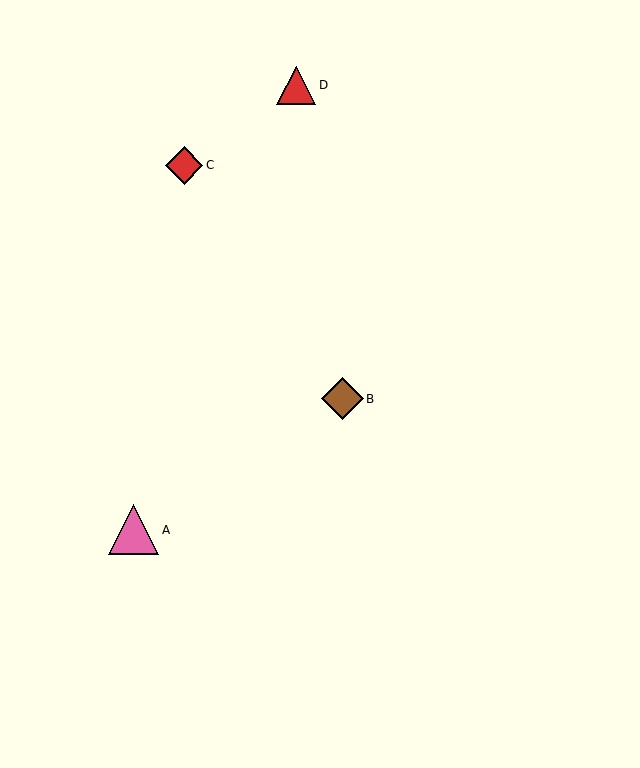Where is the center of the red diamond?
The center of the red diamond is at (184, 165).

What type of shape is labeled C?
Shape C is a red diamond.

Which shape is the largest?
The pink triangle (labeled A) is the largest.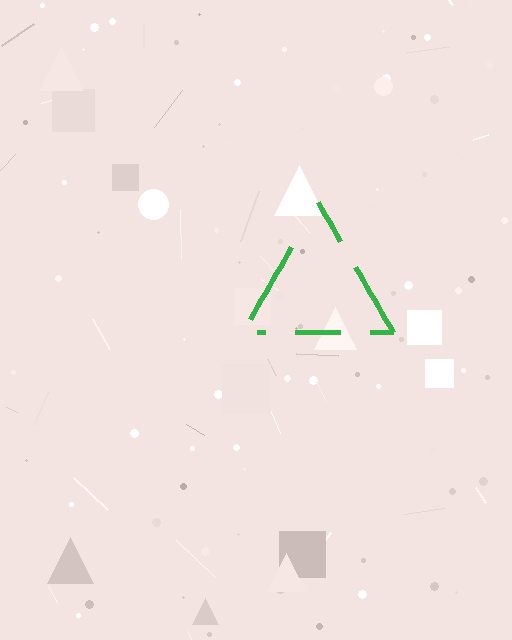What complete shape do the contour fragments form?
The contour fragments form a triangle.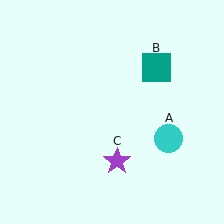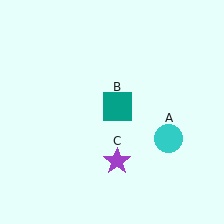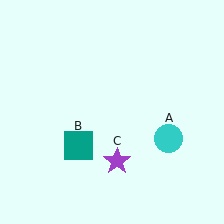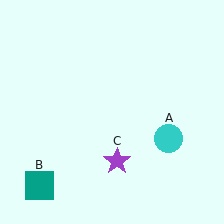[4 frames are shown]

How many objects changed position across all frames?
1 object changed position: teal square (object B).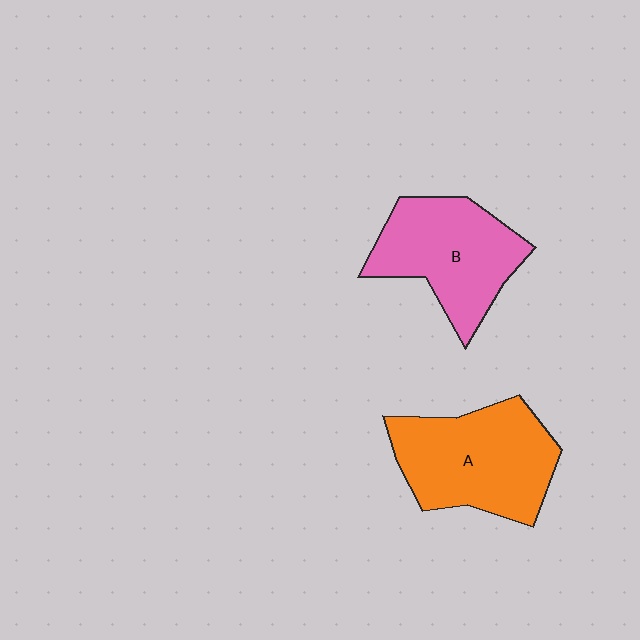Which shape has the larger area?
Shape A (orange).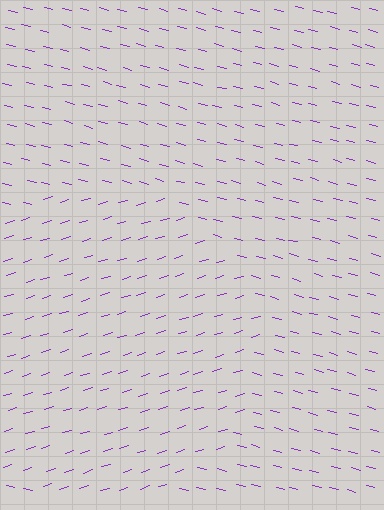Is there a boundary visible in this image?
Yes, there is a texture boundary formed by a change in line orientation.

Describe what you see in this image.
The image is filled with small purple line segments. A circle region in the image has lines oriented differently from the surrounding lines, creating a visible texture boundary.